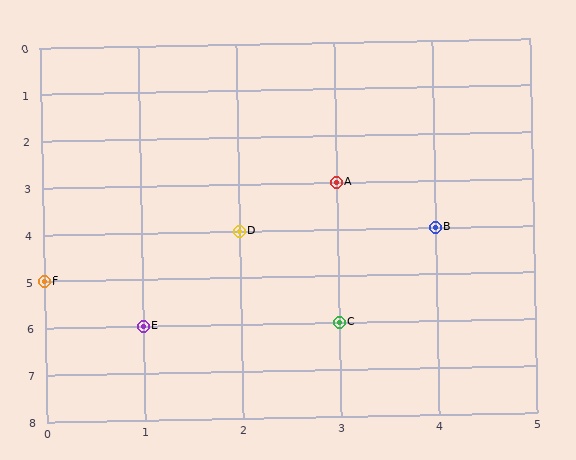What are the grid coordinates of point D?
Point D is at grid coordinates (2, 4).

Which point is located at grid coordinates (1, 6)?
Point E is at (1, 6).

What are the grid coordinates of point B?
Point B is at grid coordinates (4, 4).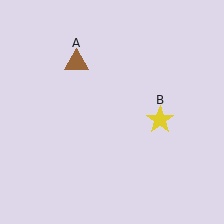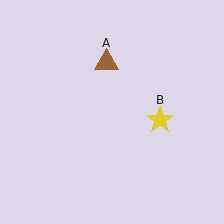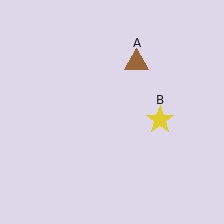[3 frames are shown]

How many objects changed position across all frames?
1 object changed position: brown triangle (object A).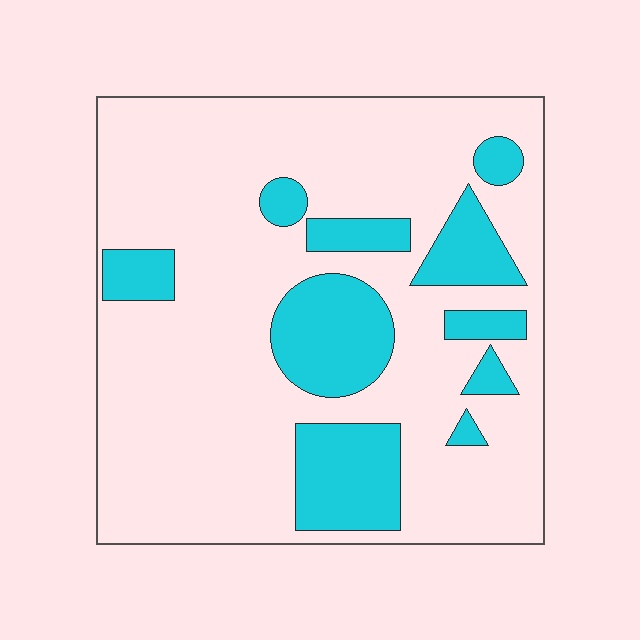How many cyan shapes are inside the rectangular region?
10.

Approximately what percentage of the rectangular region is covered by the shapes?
Approximately 25%.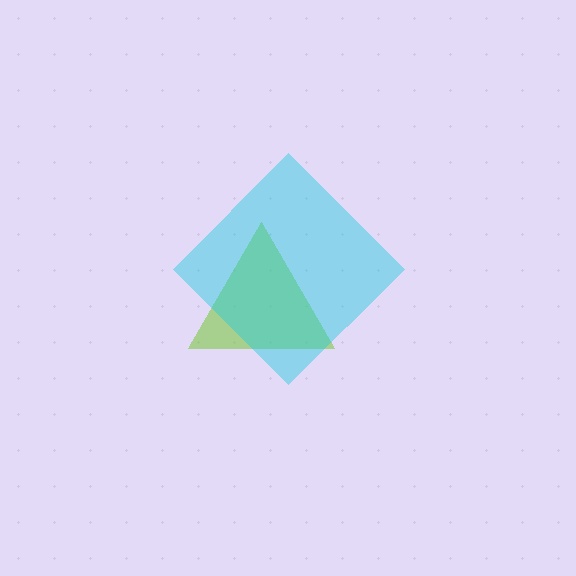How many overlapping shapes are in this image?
There are 2 overlapping shapes in the image.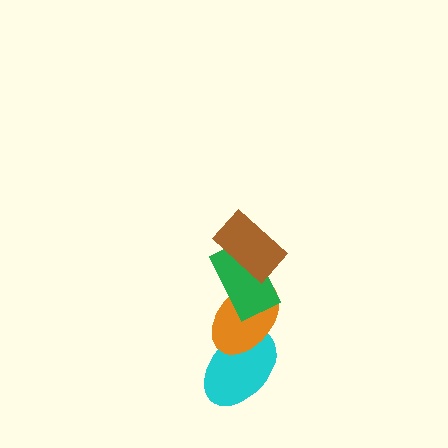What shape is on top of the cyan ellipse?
The orange ellipse is on top of the cyan ellipse.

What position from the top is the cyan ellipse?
The cyan ellipse is 4th from the top.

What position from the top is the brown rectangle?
The brown rectangle is 1st from the top.